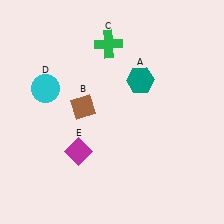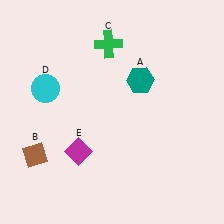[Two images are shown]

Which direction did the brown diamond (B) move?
The brown diamond (B) moved left.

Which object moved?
The brown diamond (B) moved left.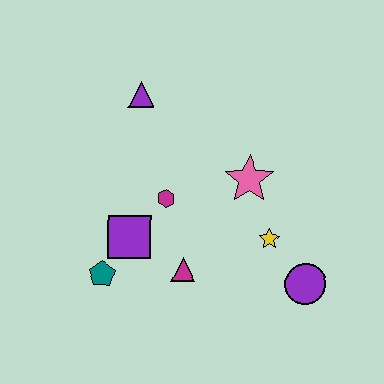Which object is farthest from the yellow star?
The purple triangle is farthest from the yellow star.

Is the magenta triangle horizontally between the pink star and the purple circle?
No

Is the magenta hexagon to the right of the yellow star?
No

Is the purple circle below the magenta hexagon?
Yes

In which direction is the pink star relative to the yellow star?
The pink star is above the yellow star.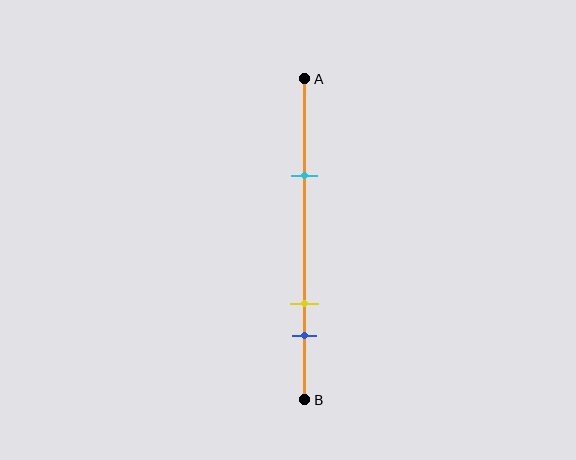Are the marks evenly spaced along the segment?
No, the marks are not evenly spaced.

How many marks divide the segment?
There are 3 marks dividing the segment.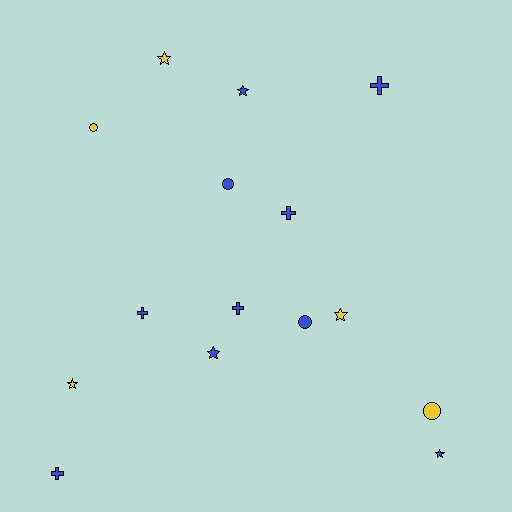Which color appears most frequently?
Blue, with 10 objects.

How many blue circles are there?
There are 2 blue circles.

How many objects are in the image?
There are 15 objects.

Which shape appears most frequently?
Star, with 6 objects.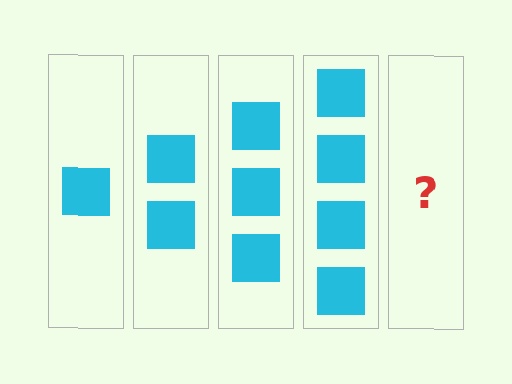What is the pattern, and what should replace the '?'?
The pattern is that each step adds one more square. The '?' should be 5 squares.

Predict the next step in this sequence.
The next step is 5 squares.